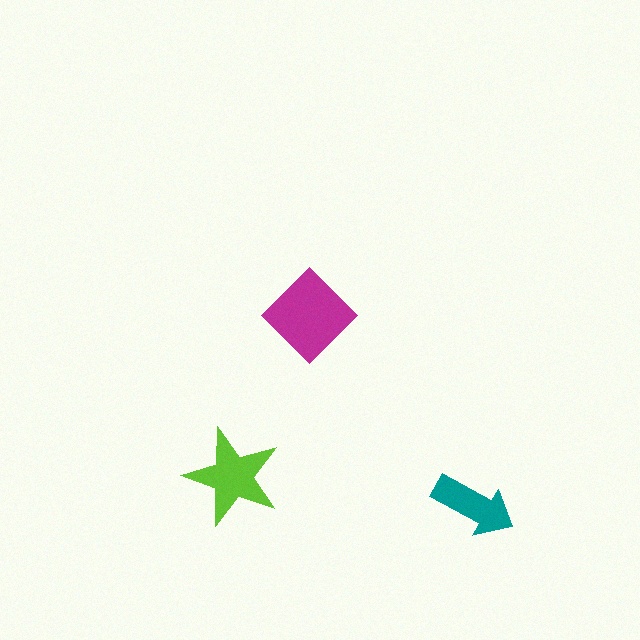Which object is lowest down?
The teal arrow is bottommost.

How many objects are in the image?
There are 3 objects in the image.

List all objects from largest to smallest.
The magenta diamond, the lime star, the teal arrow.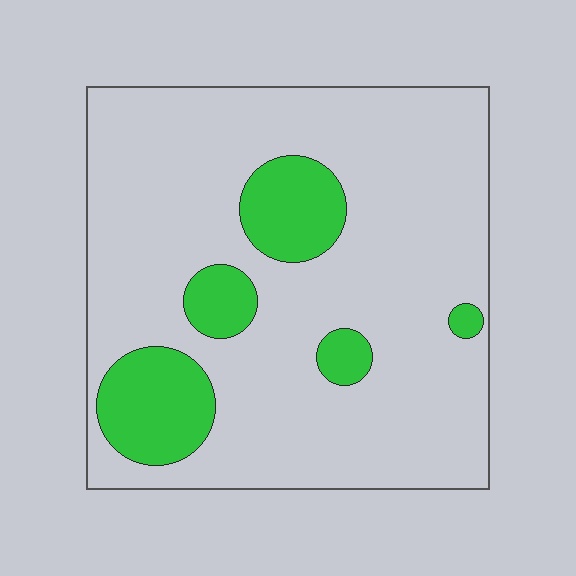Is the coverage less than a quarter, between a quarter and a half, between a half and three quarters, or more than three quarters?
Less than a quarter.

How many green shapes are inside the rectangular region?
5.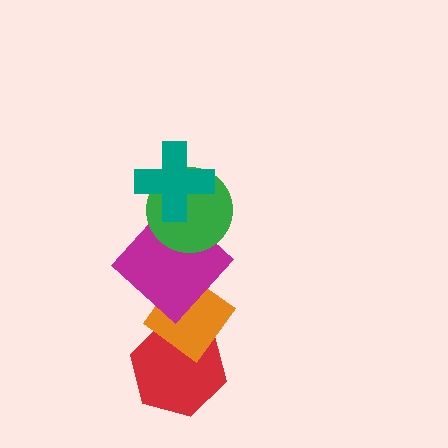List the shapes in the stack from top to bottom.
From top to bottom: the teal cross, the green circle, the magenta diamond, the orange diamond, the red hexagon.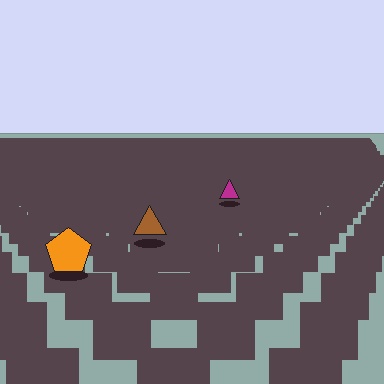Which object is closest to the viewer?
The orange pentagon is closest. The texture marks near it are larger and more spread out.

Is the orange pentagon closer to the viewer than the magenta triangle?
Yes. The orange pentagon is closer — you can tell from the texture gradient: the ground texture is coarser near it.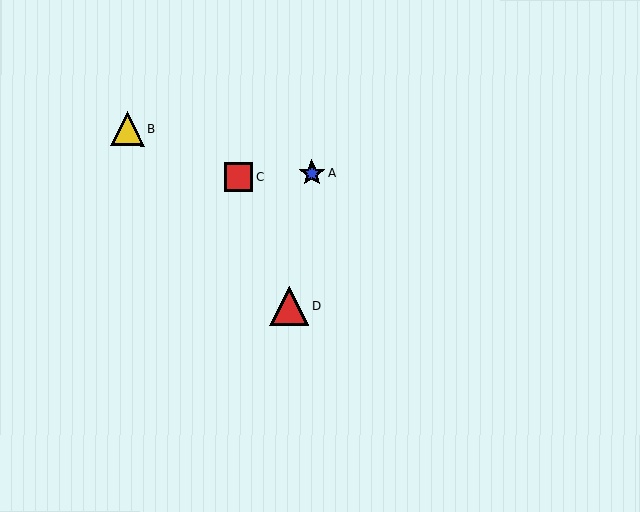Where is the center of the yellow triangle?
The center of the yellow triangle is at (128, 129).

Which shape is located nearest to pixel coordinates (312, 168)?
The blue star (labeled A) at (312, 173) is nearest to that location.